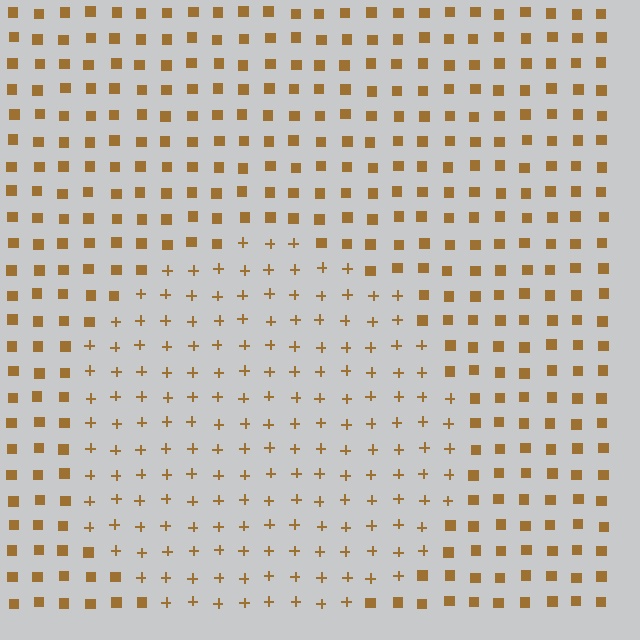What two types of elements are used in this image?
The image uses plus signs inside the circle region and squares outside it.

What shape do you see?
I see a circle.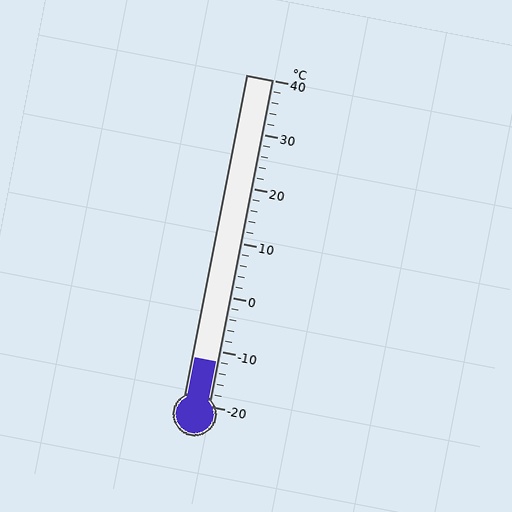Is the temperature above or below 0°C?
The temperature is below 0°C.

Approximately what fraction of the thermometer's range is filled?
The thermometer is filled to approximately 15% of its range.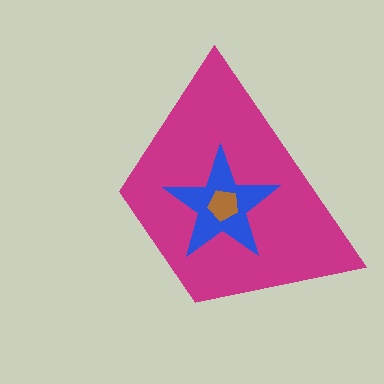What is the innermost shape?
The brown pentagon.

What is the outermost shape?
The magenta trapezoid.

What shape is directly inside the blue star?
The brown pentagon.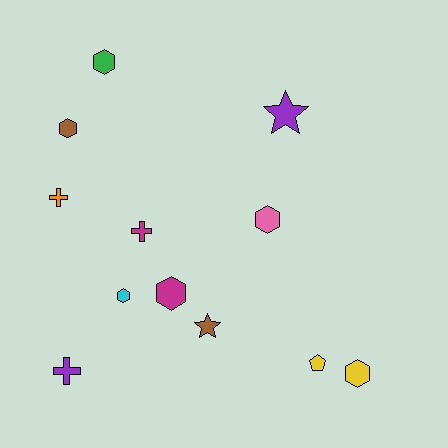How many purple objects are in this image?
There are 2 purple objects.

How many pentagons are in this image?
There is 1 pentagon.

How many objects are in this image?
There are 12 objects.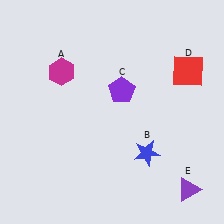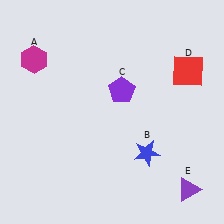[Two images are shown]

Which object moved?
The magenta hexagon (A) moved left.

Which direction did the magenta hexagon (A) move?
The magenta hexagon (A) moved left.